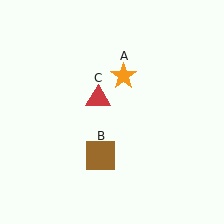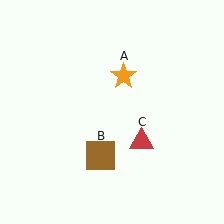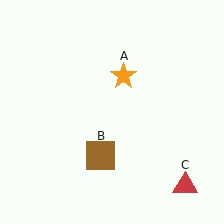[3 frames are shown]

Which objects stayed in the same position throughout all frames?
Orange star (object A) and brown square (object B) remained stationary.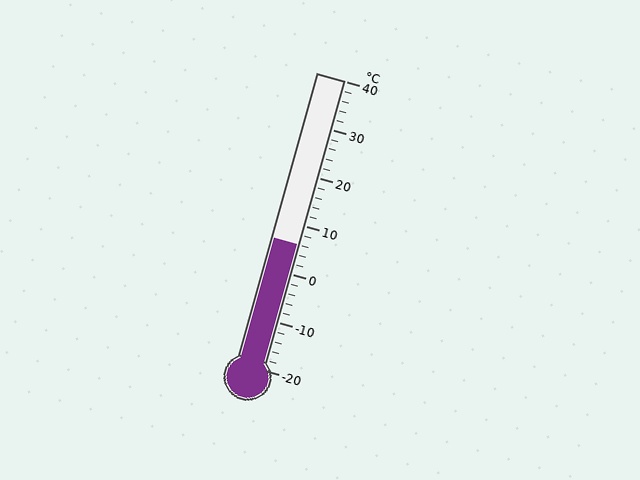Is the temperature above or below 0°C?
The temperature is above 0°C.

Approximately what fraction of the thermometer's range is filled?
The thermometer is filled to approximately 45% of its range.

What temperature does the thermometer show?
The thermometer shows approximately 6°C.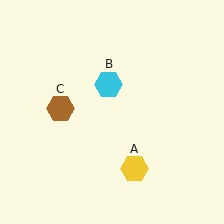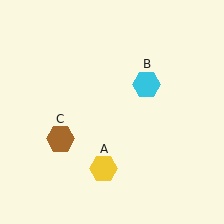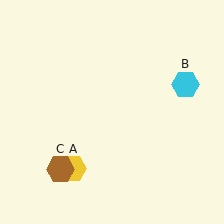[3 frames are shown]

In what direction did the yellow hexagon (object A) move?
The yellow hexagon (object A) moved left.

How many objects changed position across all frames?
3 objects changed position: yellow hexagon (object A), cyan hexagon (object B), brown hexagon (object C).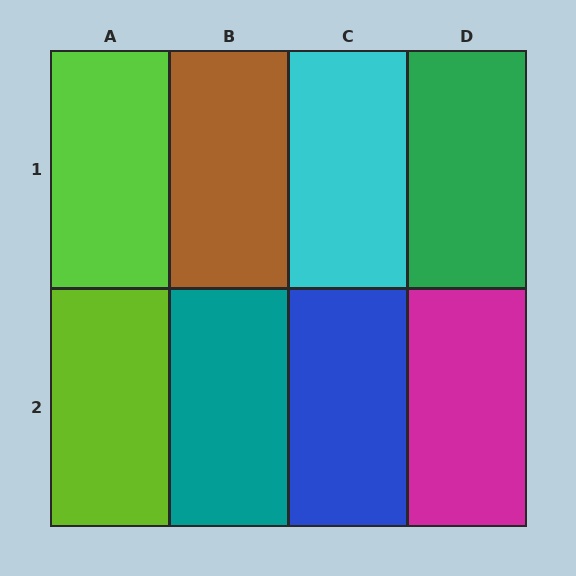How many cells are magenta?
1 cell is magenta.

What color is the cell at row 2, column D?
Magenta.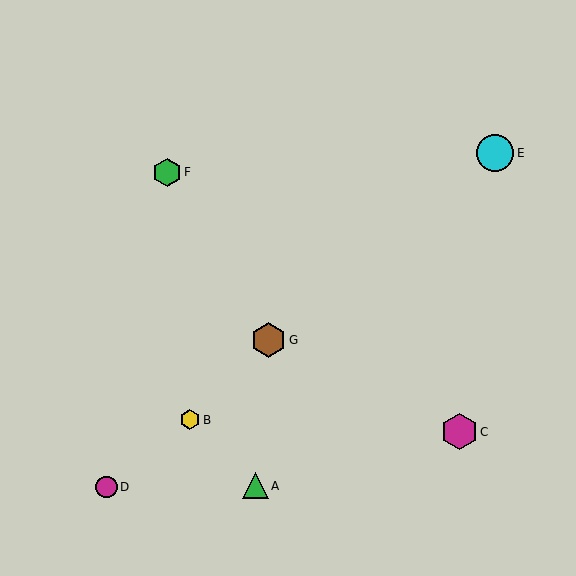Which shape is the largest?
The cyan circle (labeled E) is the largest.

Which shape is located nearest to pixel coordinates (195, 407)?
The yellow hexagon (labeled B) at (190, 420) is nearest to that location.